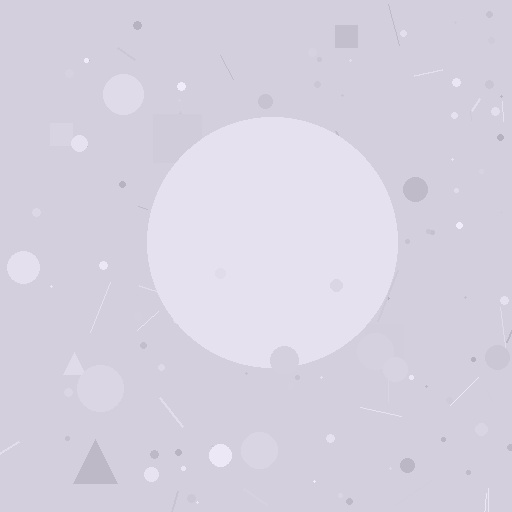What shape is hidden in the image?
A circle is hidden in the image.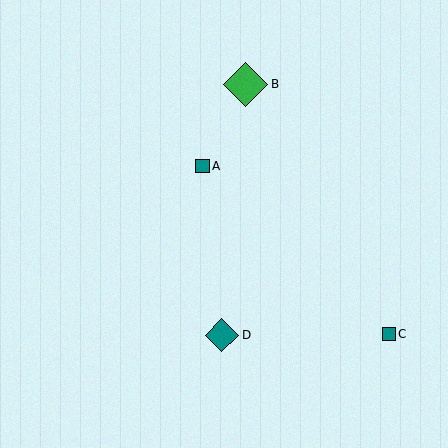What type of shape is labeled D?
Shape D is a teal diamond.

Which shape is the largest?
The green diamond (labeled B) is the largest.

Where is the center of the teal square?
The center of the teal square is at (202, 166).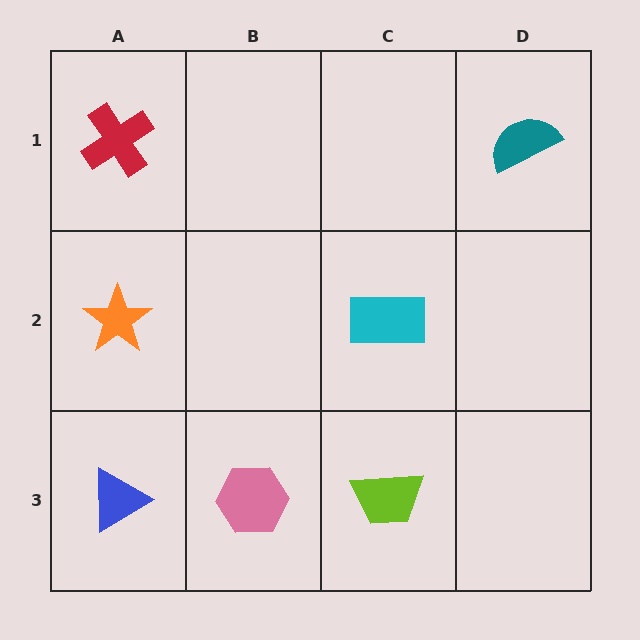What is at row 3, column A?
A blue triangle.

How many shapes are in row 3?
3 shapes.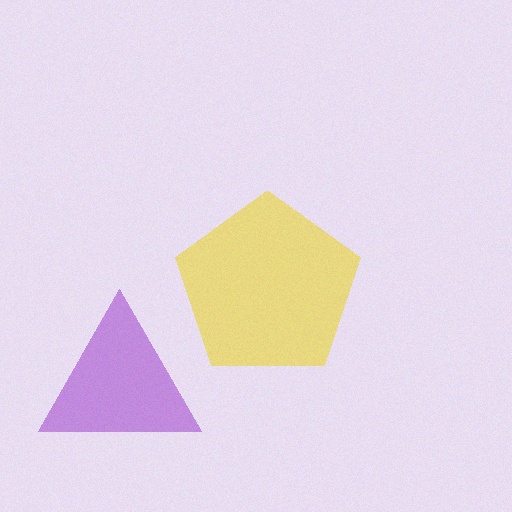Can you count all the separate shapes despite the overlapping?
Yes, there are 2 separate shapes.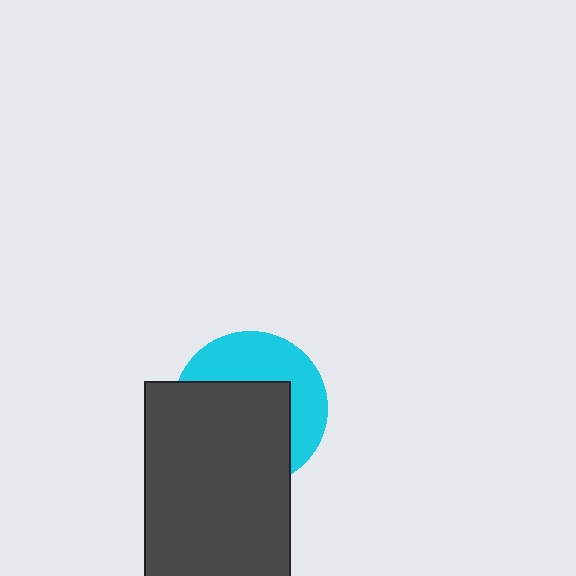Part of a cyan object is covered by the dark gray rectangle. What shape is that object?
It is a circle.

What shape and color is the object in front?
The object in front is a dark gray rectangle.